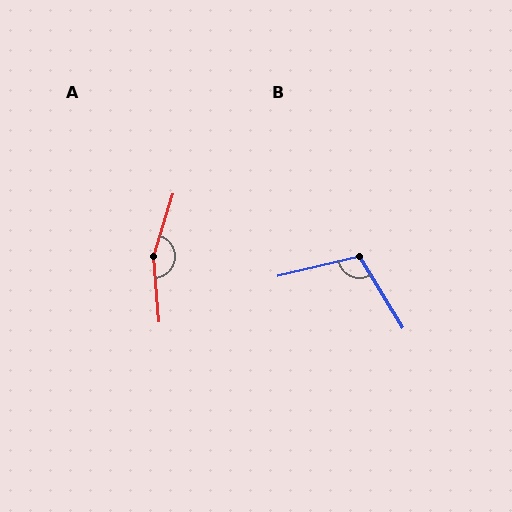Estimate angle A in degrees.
Approximately 158 degrees.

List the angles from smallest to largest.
B (108°), A (158°).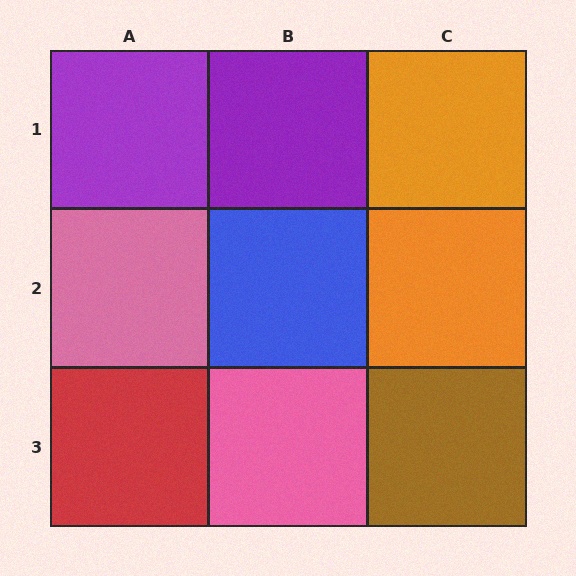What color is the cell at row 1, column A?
Purple.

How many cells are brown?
1 cell is brown.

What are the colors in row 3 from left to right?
Red, pink, brown.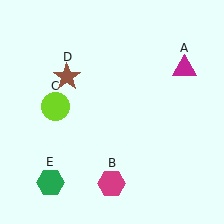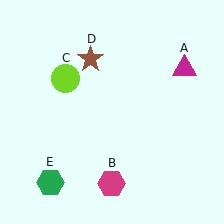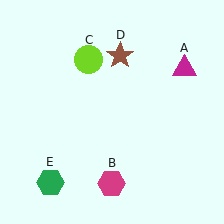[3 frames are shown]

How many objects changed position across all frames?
2 objects changed position: lime circle (object C), brown star (object D).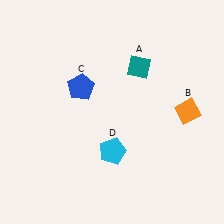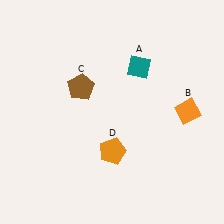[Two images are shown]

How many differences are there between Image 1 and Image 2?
There are 2 differences between the two images.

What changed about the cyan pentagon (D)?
In Image 1, D is cyan. In Image 2, it changed to orange.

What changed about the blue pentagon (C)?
In Image 1, C is blue. In Image 2, it changed to brown.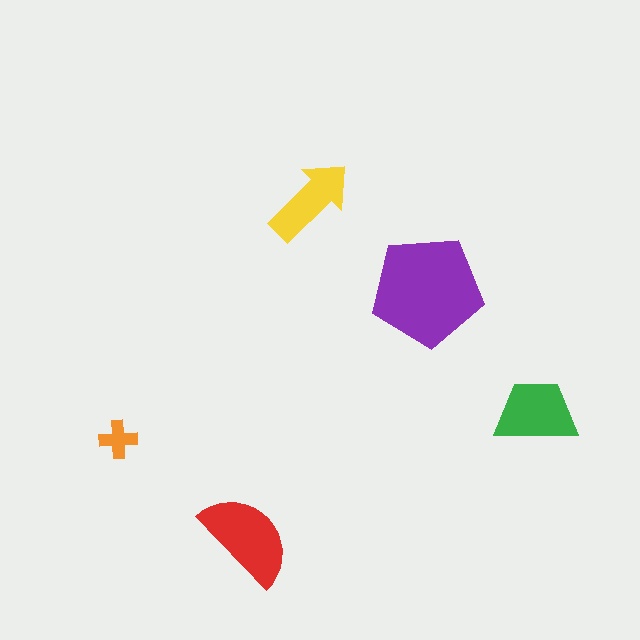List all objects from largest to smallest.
The purple pentagon, the red semicircle, the green trapezoid, the yellow arrow, the orange cross.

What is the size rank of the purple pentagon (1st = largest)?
1st.